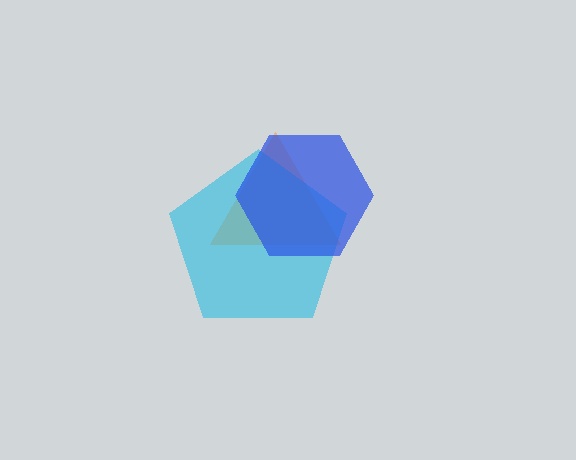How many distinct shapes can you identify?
There are 3 distinct shapes: an orange triangle, a cyan pentagon, a blue hexagon.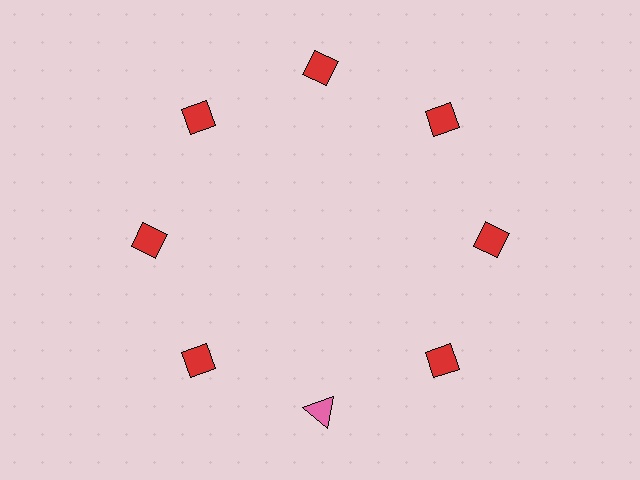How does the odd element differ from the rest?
It differs in both color (pink instead of red) and shape (triangle instead of diamond).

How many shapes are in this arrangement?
There are 8 shapes arranged in a ring pattern.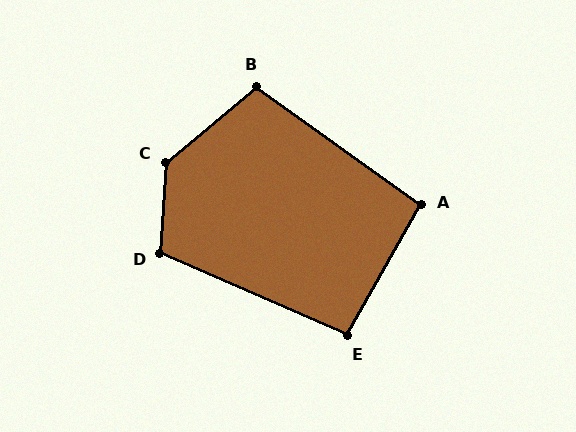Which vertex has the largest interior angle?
C, at approximately 134 degrees.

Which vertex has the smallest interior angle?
E, at approximately 96 degrees.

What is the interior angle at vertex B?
Approximately 104 degrees (obtuse).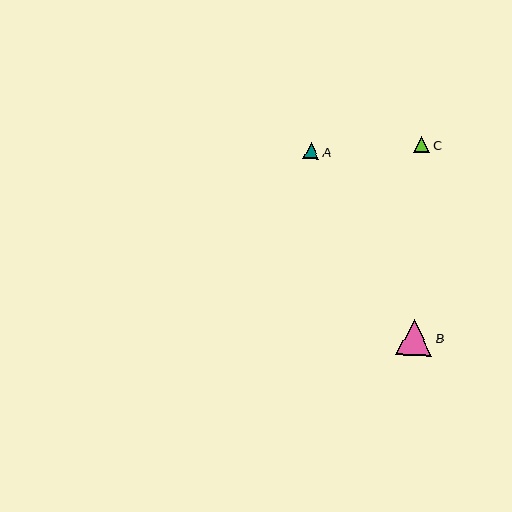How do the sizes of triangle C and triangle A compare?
Triangle C and triangle A are approximately the same size.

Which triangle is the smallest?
Triangle A is the smallest with a size of approximately 16 pixels.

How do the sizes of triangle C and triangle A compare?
Triangle C and triangle A are approximately the same size.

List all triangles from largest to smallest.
From largest to smallest: B, C, A.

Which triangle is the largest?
Triangle B is the largest with a size of approximately 36 pixels.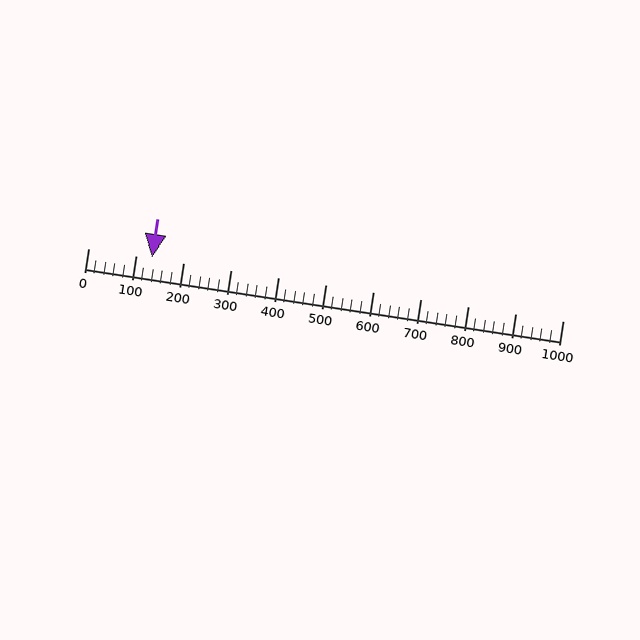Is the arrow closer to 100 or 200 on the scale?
The arrow is closer to 100.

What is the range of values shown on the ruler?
The ruler shows values from 0 to 1000.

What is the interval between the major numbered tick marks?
The major tick marks are spaced 100 units apart.